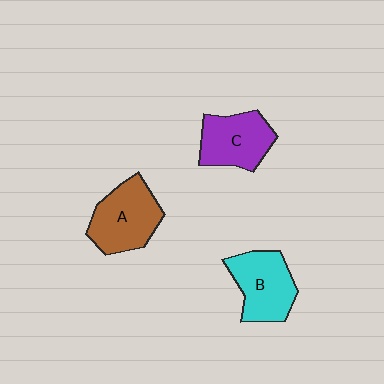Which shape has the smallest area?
Shape C (purple).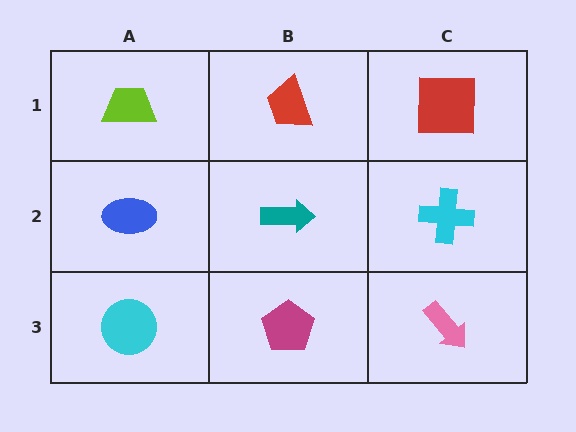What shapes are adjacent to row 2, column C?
A red square (row 1, column C), a pink arrow (row 3, column C), a teal arrow (row 2, column B).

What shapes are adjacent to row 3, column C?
A cyan cross (row 2, column C), a magenta pentagon (row 3, column B).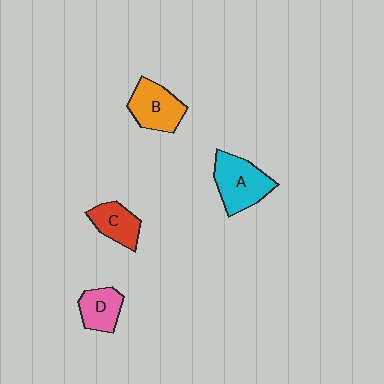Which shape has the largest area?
Shape A (cyan).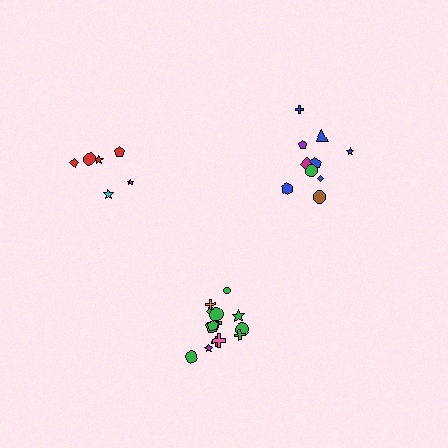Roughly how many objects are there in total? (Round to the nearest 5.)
Roughly 30 objects in total.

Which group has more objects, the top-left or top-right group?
The top-right group.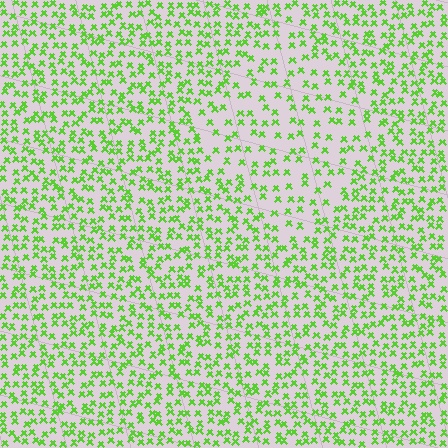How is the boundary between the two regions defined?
The boundary is defined by a change in element density (approximately 1.8x ratio). All elements are the same color, size, and shape.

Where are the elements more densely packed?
The elements are more densely packed outside the diamond boundary.